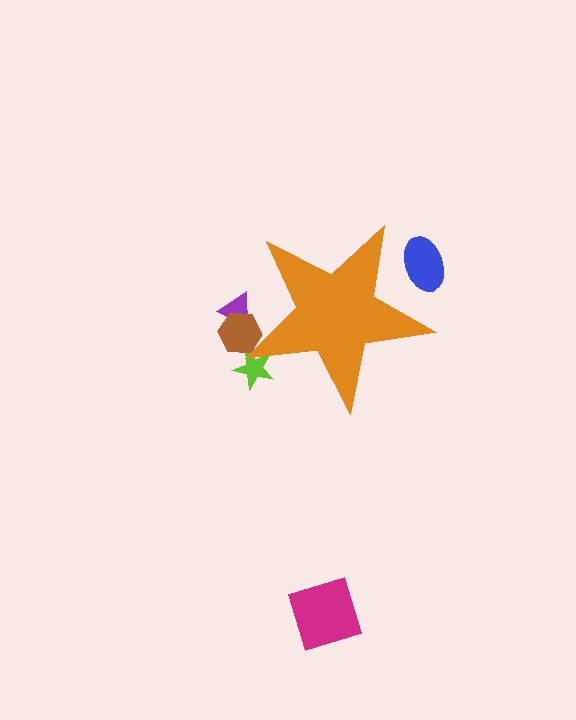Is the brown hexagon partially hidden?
Yes, the brown hexagon is partially hidden behind the orange star.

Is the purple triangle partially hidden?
Yes, the purple triangle is partially hidden behind the orange star.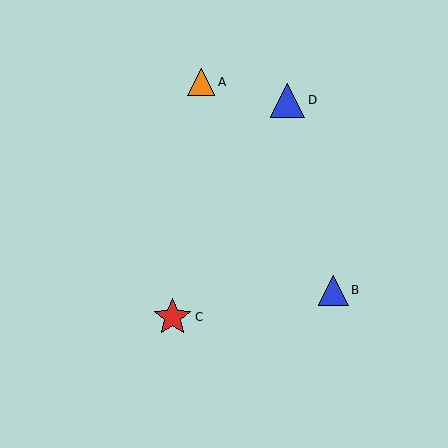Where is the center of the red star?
The center of the red star is at (173, 317).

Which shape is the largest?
The red star (labeled C) is the largest.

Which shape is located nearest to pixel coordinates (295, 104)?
The blue triangle (labeled D) at (288, 100) is nearest to that location.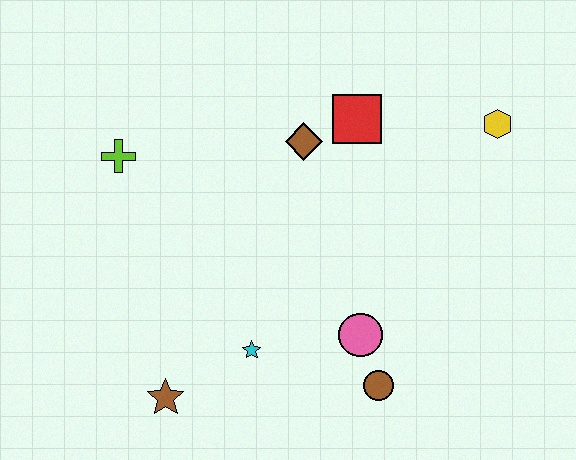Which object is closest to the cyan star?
The brown star is closest to the cyan star.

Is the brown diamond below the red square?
Yes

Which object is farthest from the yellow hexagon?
The brown star is farthest from the yellow hexagon.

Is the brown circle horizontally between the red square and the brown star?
No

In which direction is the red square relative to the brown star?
The red square is above the brown star.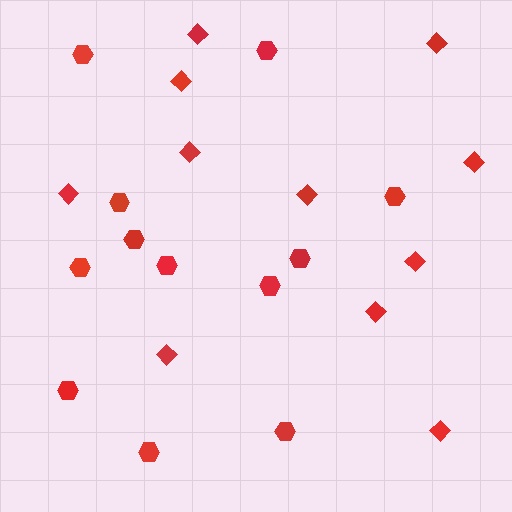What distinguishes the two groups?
There are 2 groups: one group of hexagons (12) and one group of diamonds (11).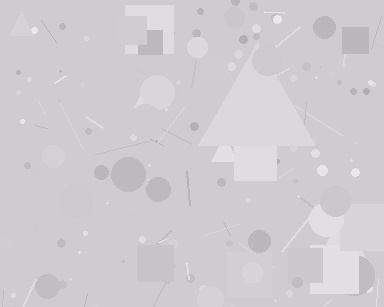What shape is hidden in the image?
A triangle is hidden in the image.